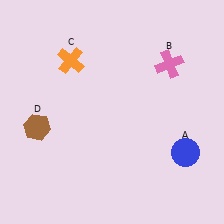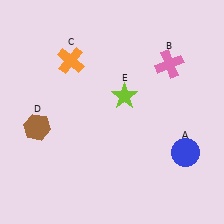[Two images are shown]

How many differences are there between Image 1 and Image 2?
There is 1 difference between the two images.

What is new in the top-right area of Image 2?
A lime star (E) was added in the top-right area of Image 2.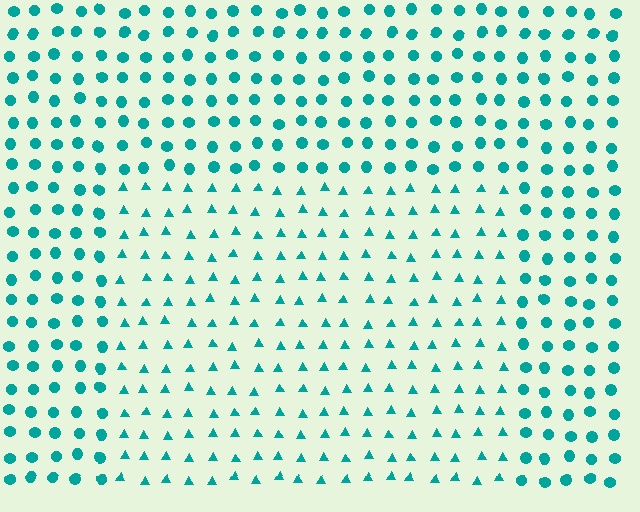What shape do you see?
I see a rectangle.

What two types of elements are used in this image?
The image uses triangles inside the rectangle region and circles outside it.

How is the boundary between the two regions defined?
The boundary is defined by a change in element shape: triangles inside vs. circles outside. All elements share the same color and spacing.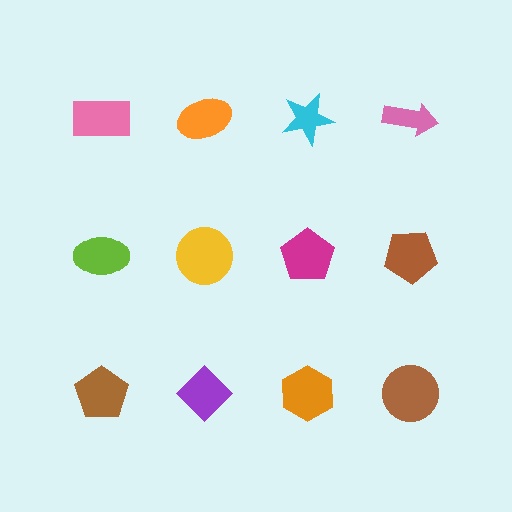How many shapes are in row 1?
4 shapes.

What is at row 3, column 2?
A purple diamond.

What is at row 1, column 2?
An orange ellipse.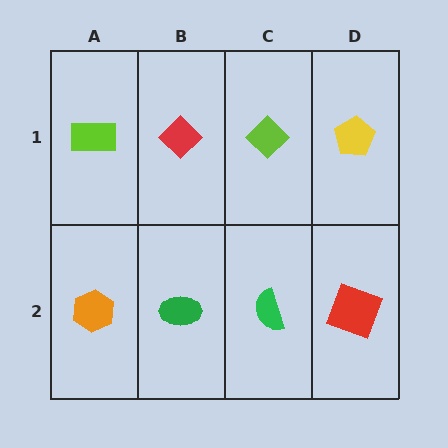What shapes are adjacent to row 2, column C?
A lime diamond (row 1, column C), a green ellipse (row 2, column B), a red square (row 2, column D).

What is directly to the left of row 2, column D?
A green semicircle.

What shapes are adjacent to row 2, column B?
A red diamond (row 1, column B), an orange hexagon (row 2, column A), a green semicircle (row 2, column C).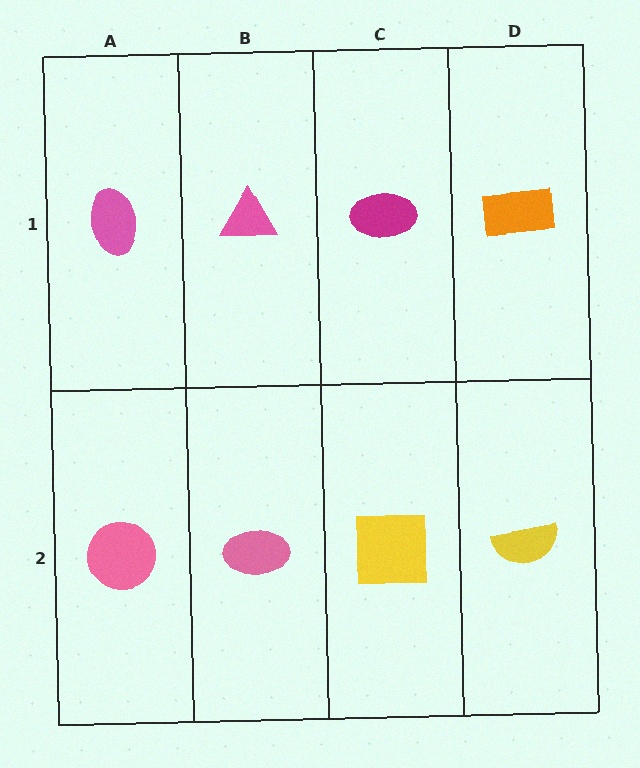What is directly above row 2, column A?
A pink ellipse.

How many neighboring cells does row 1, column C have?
3.